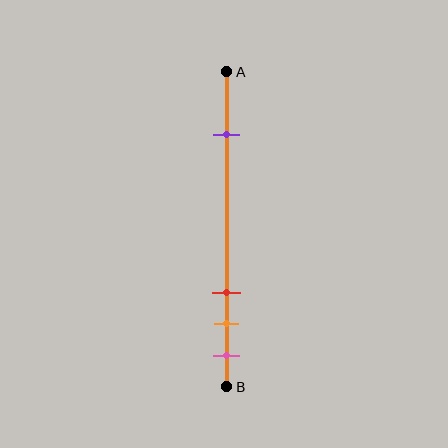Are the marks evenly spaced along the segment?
No, the marks are not evenly spaced.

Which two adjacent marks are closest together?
The orange and pink marks are the closest adjacent pair.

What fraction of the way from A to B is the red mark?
The red mark is approximately 70% (0.7) of the way from A to B.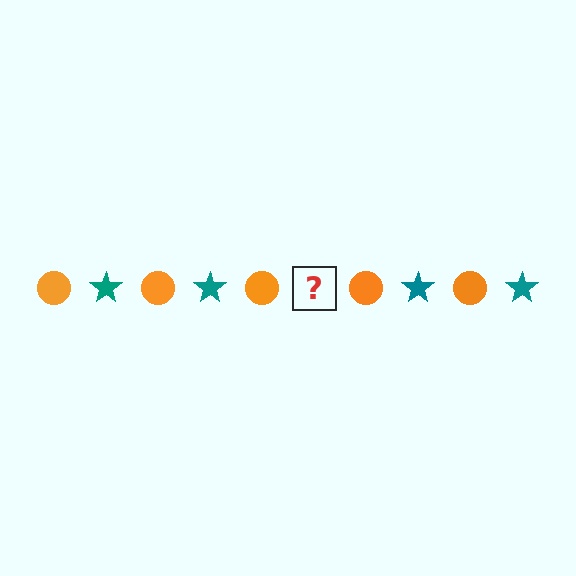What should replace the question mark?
The question mark should be replaced with a teal star.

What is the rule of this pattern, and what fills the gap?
The rule is that the pattern alternates between orange circle and teal star. The gap should be filled with a teal star.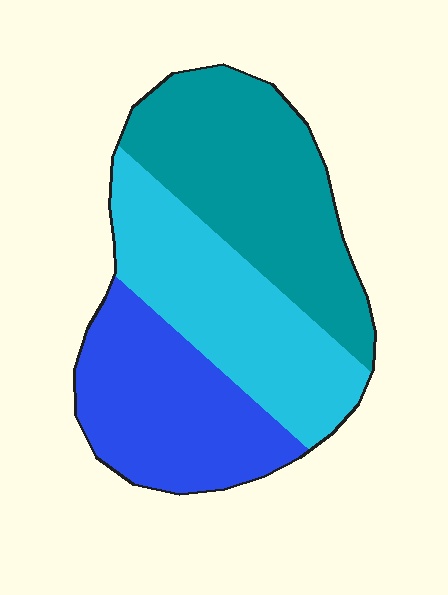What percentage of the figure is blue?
Blue takes up between a sixth and a third of the figure.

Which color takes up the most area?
Teal, at roughly 35%.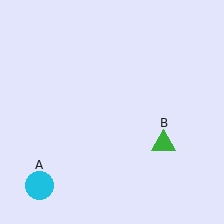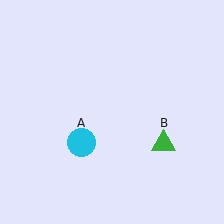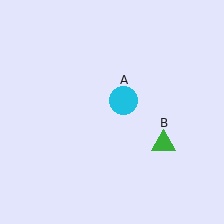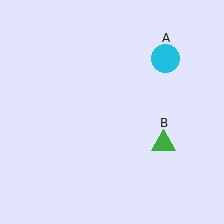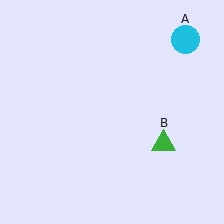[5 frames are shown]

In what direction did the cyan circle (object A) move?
The cyan circle (object A) moved up and to the right.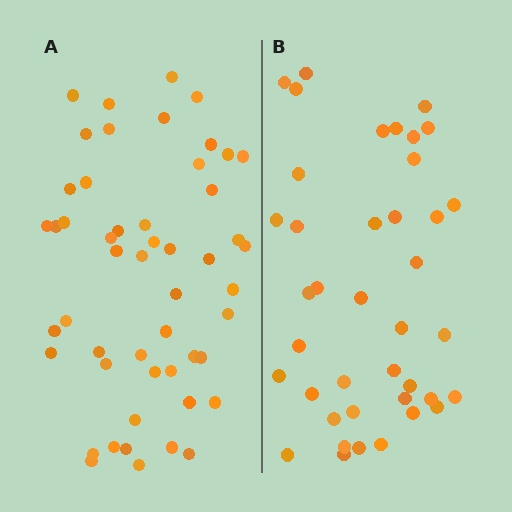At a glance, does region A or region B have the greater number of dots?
Region A (the left region) has more dots.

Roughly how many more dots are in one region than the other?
Region A has roughly 12 or so more dots than region B.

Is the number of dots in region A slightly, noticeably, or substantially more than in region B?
Region A has noticeably more, but not dramatically so. The ratio is roughly 1.3 to 1.